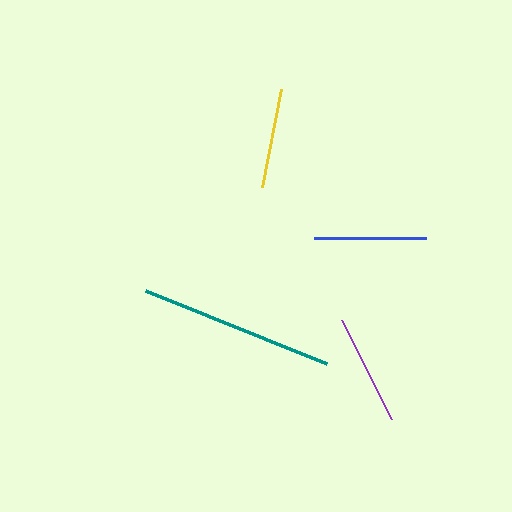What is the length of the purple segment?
The purple segment is approximately 111 pixels long.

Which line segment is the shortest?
The yellow line is the shortest at approximately 100 pixels.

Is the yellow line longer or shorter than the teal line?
The teal line is longer than the yellow line.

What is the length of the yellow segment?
The yellow segment is approximately 100 pixels long.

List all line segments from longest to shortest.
From longest to shortest: teal, blue, purple, yellow.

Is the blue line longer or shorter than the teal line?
The teal line is longer than the blue line.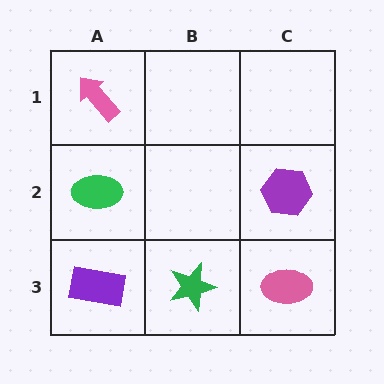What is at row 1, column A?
A pink arrow.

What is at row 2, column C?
A purple hexagon.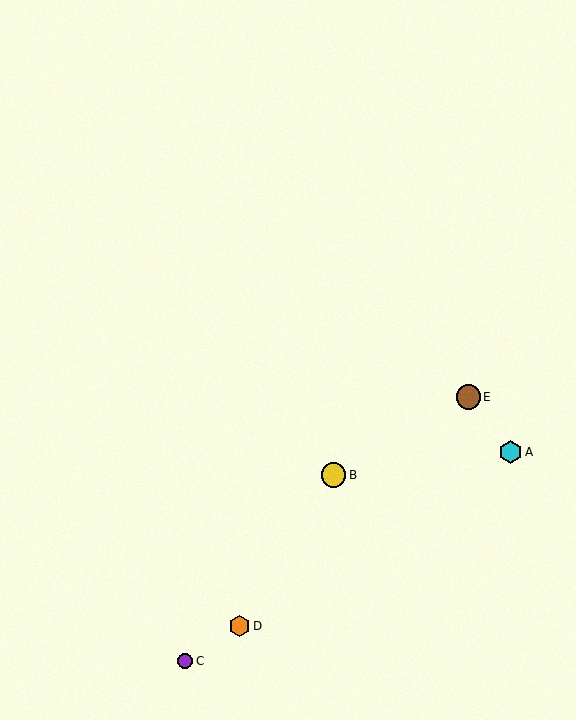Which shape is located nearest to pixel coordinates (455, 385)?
The brown circle (labeled E) at (468, 397) is nearest to that location.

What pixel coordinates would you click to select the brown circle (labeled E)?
Click at (468, 397) to select the brown circle E.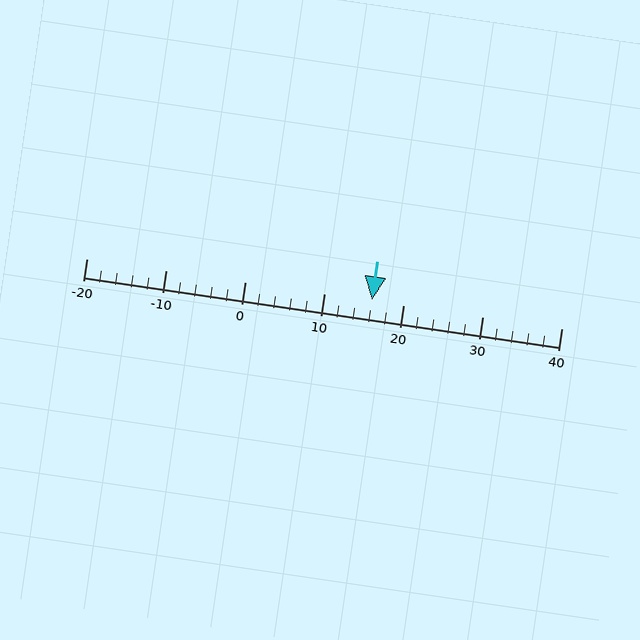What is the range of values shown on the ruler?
The ruler shows values from -20 to 40.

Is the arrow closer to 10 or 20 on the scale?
The arrow is closer to 20.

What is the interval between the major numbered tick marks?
The major tick marks are spaced 10 units apart.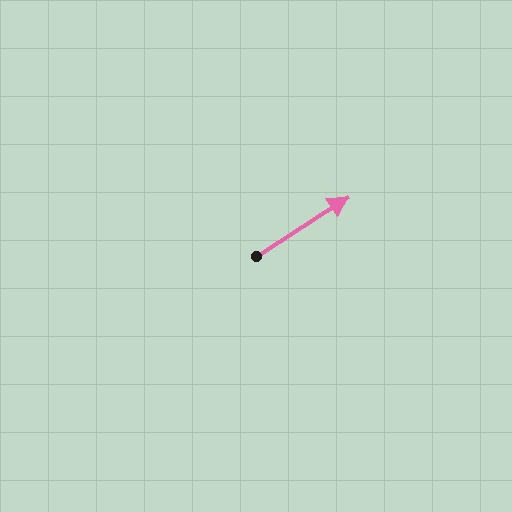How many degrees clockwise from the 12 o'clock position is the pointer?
Approximately 57 degrees.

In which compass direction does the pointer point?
Northeast.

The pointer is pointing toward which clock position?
Roughly 2 o'clock.